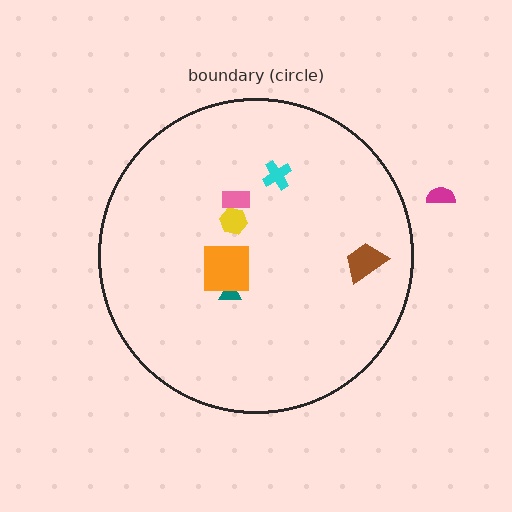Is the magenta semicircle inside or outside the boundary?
Outside.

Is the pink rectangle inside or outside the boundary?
Inside.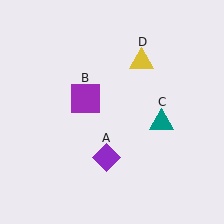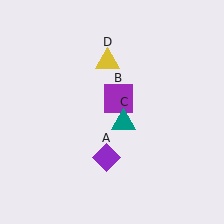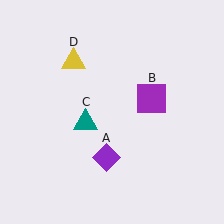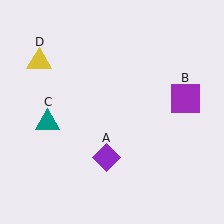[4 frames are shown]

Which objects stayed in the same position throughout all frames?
Purple diamond (object A) remained stationary.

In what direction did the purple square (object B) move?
The purple square (object B) moved right.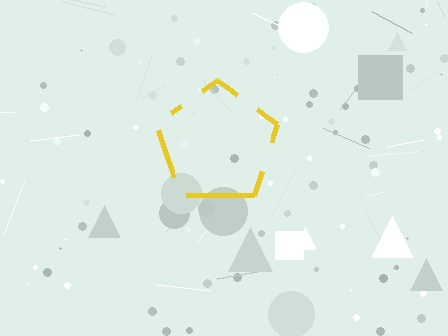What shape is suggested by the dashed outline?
The dashed outline suggests a pentagon.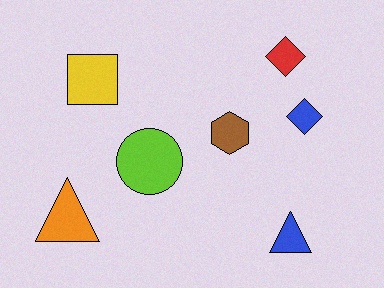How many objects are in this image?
There are 7 objects.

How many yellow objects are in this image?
There is 1 yellow object.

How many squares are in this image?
There is 1 square.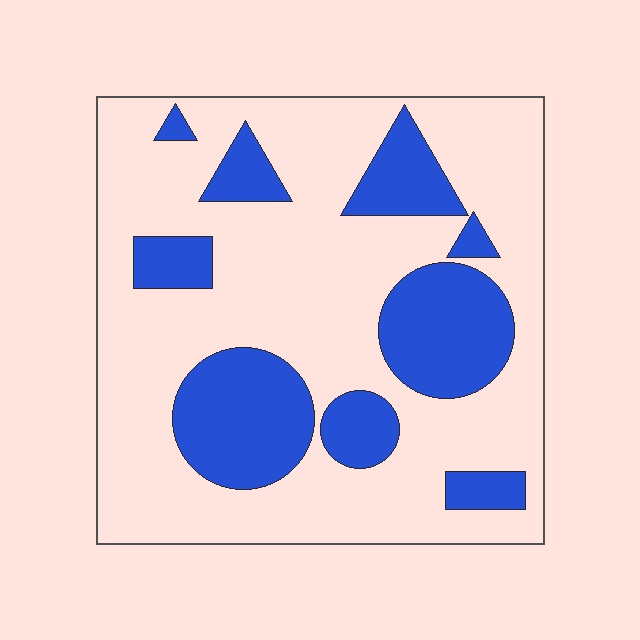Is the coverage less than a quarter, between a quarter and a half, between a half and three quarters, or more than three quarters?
Between a quarter and a half.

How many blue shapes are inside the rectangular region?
9.